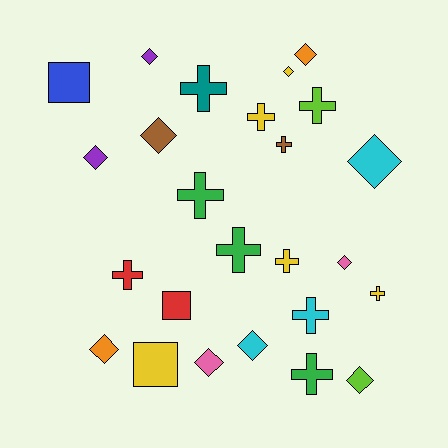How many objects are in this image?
There are 25 objects.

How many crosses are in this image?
There are 11 crosses.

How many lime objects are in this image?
There are 2 lime objects.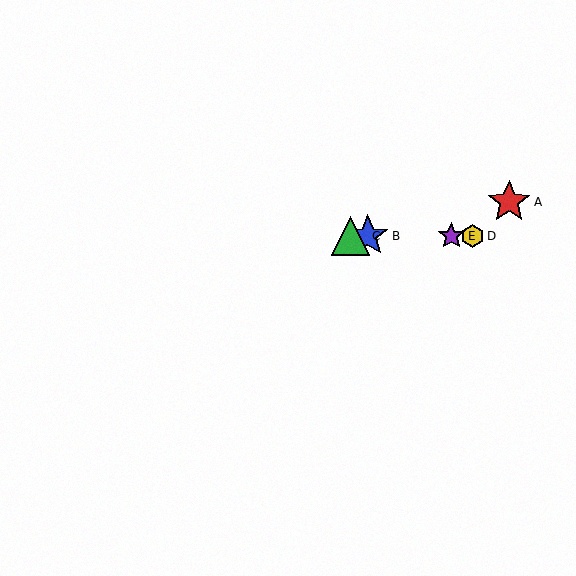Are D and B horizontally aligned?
Yes, both are at y≈236.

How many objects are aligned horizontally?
4 objects (B, C, D, E) are aligned horizontally.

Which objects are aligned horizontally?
Objects B, C, D, E are aligned horizontally.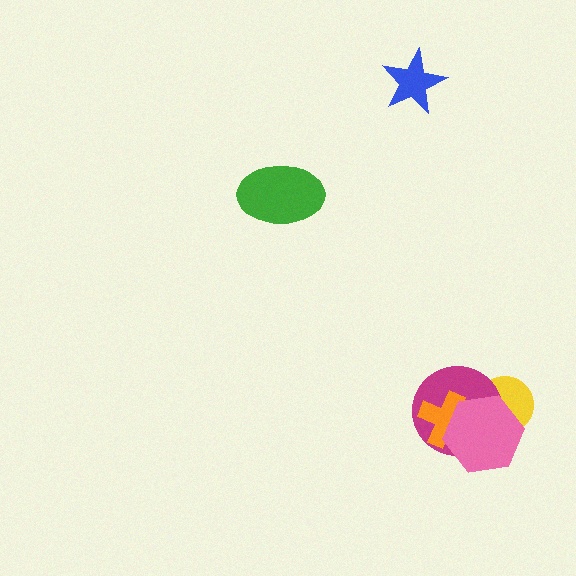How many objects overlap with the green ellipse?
0 objects overlap with the green ellipse.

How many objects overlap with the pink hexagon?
3 objects overlap with the pink hexagon.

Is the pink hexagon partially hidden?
No, no other shape covers it.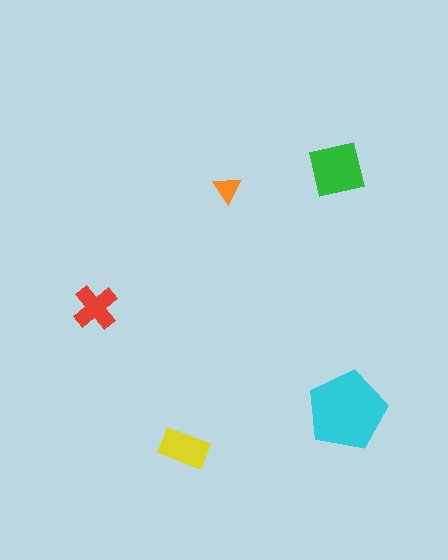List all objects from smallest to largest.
The orange triangle, the red cross, the yellow rectangle, the green square, the cyan pentagon.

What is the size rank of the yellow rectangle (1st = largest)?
3rd.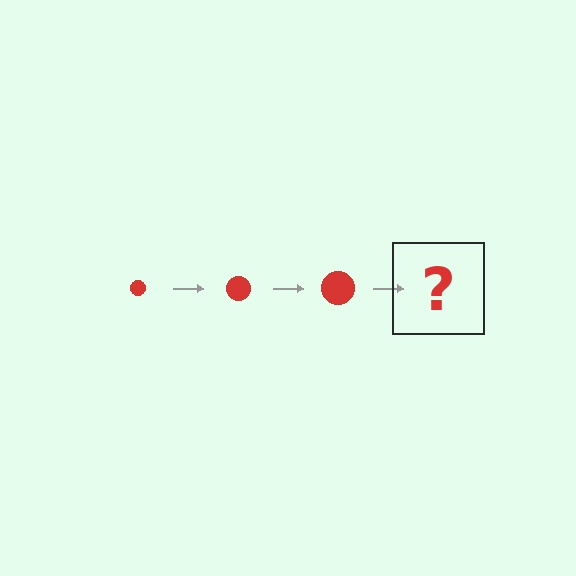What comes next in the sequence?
The next element should be a red circle, larger than the previous one.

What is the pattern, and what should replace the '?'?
The pattern is that the circle gets progressively larger each step. The '?' should be a red circle, larger than the previous one.